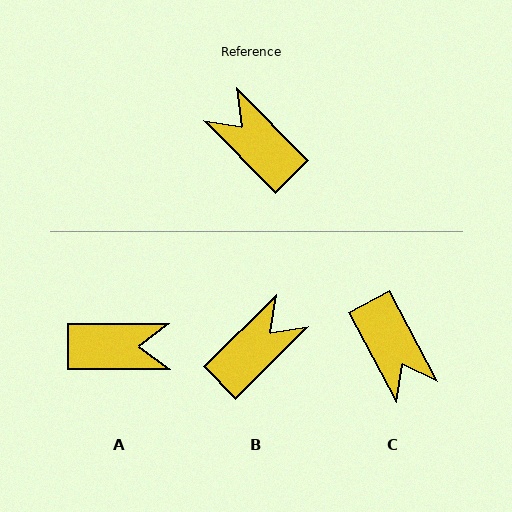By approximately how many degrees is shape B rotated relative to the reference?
Approximately 90 degrees clockwise.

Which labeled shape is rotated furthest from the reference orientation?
C, about 163 degrees away.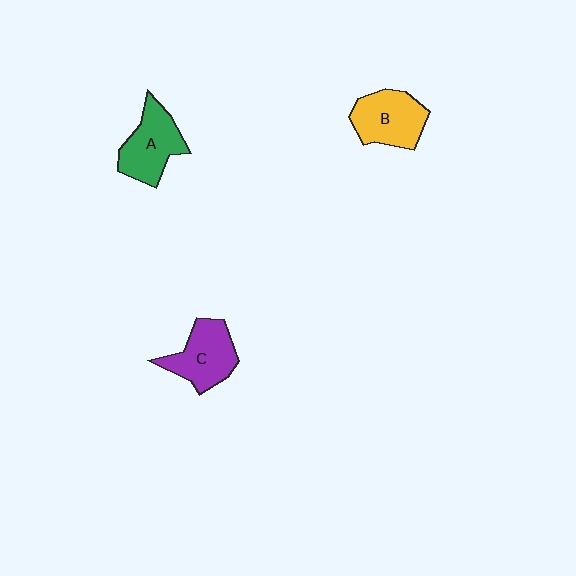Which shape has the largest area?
Shape A (green).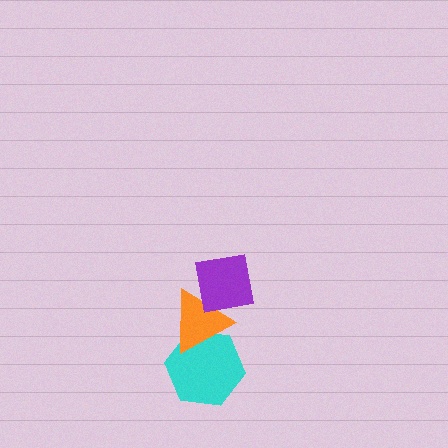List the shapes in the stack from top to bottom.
From top to bottom: the purple square, the orange triangle, the cyan hexagon.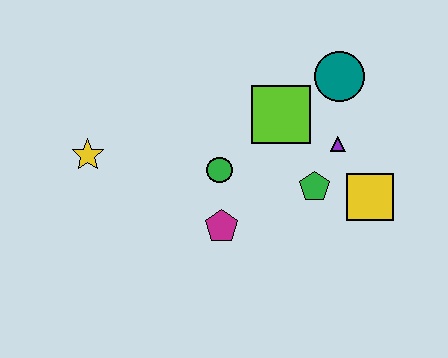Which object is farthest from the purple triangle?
The yellow star is farthest from the purple triangle.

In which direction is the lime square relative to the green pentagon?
The lime square is above the green pentagon.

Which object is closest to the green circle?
The magenta pentagon is closest to the green circle.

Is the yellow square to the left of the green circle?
No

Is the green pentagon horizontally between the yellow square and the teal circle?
No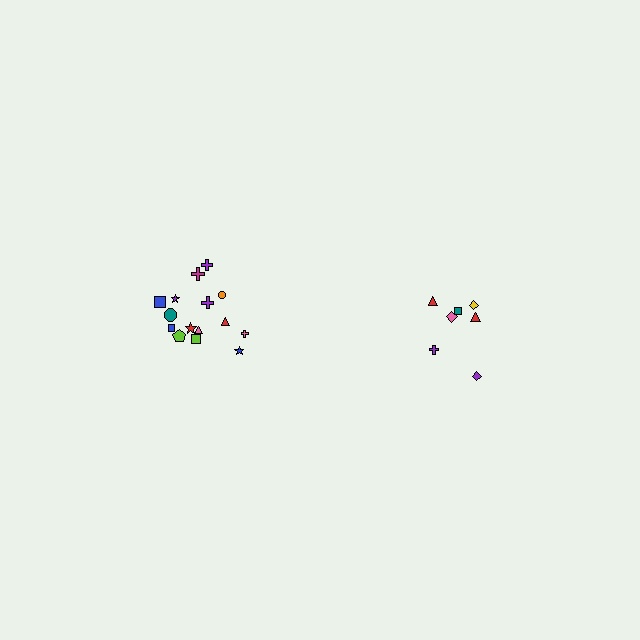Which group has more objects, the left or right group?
The left group.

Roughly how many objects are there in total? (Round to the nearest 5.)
Roughly 20 objects in total.